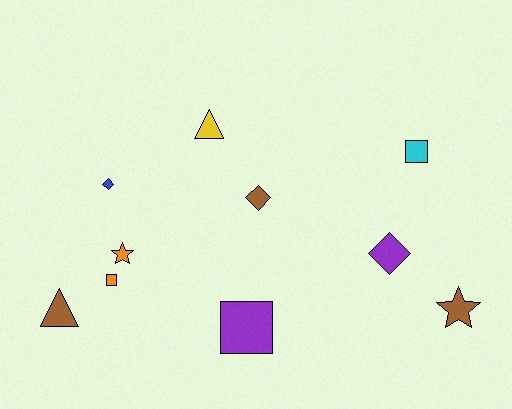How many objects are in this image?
There are 10 objects.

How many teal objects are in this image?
There are no teal objects.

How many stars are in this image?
There are 2 stars.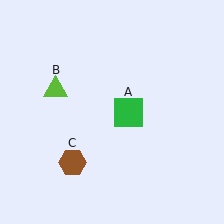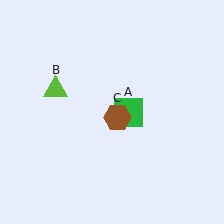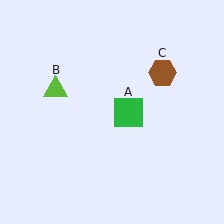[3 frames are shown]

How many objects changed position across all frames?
1 object changed position: brown hexagon (object C).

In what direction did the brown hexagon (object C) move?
The brown hexagon (object C) moved up and to the right.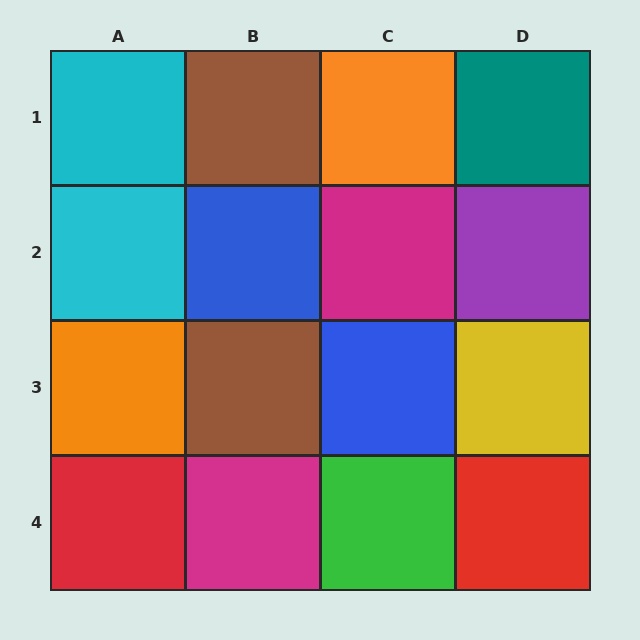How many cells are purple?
1 cell is purple.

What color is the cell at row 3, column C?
Blue.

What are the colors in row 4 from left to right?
Red, magenta, green, red.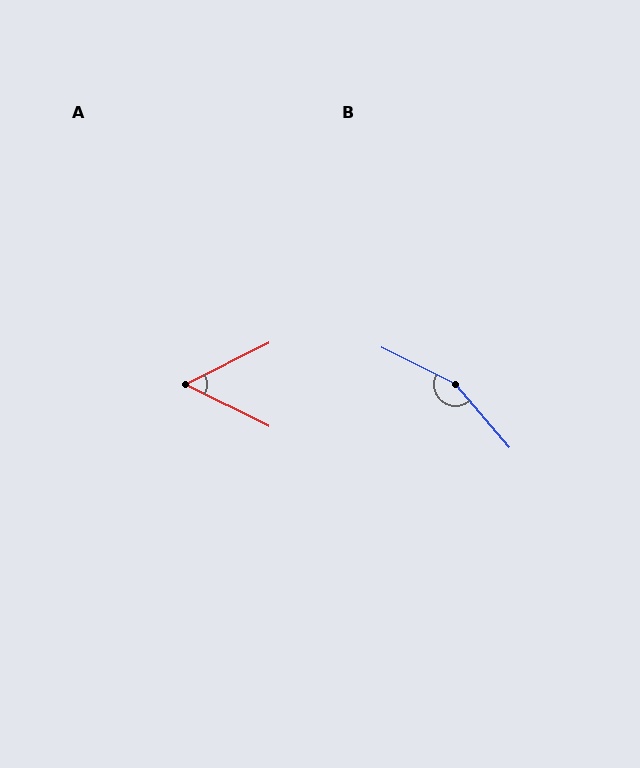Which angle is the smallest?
A, at approximately 53 degrees.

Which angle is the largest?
B, at approximately 157 degrees.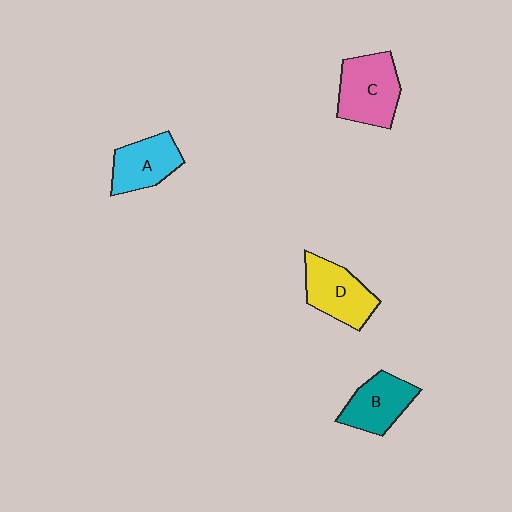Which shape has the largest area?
Shape C (pink).